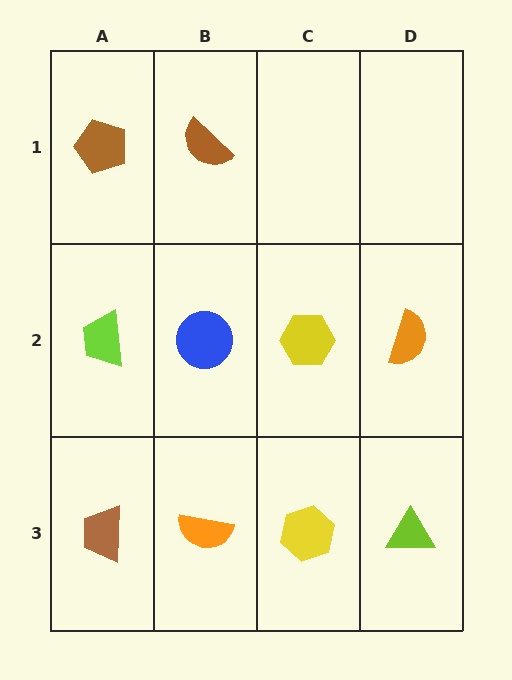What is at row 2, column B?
A blue circle.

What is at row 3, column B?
An orange semicircle.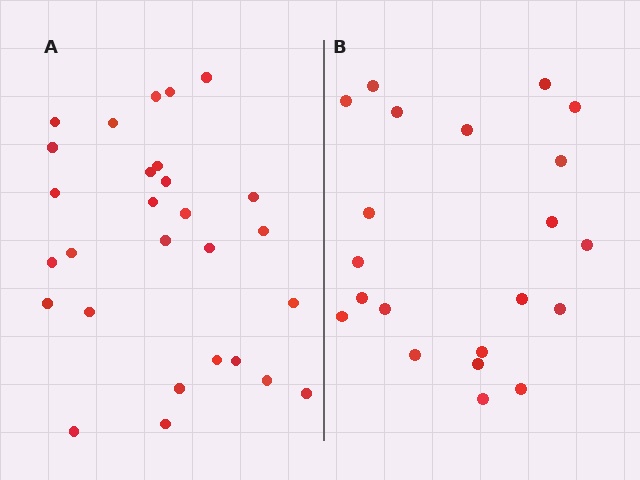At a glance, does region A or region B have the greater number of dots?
Region A (the left region) has more dots.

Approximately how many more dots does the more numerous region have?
Region A has roughly 8 or so more dots than region B.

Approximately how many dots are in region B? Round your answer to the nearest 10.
About 20 dots. (The exact count is 21, which rounds to 20.)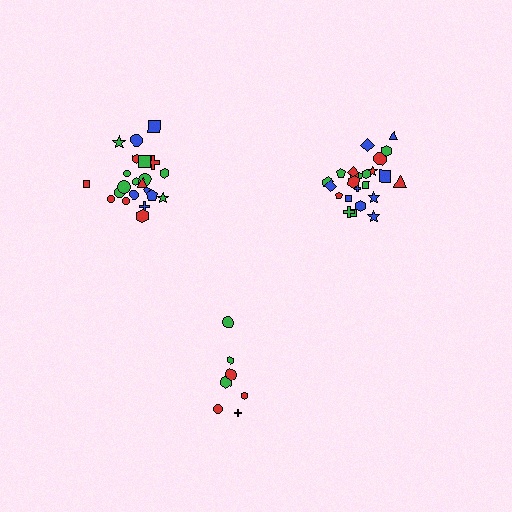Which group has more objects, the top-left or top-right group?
The top-right group.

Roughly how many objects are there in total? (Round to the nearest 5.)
Roughly 55 objects in total.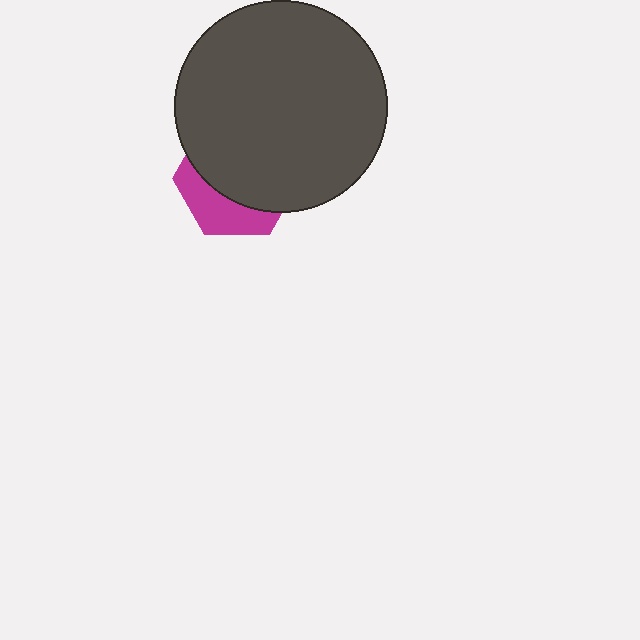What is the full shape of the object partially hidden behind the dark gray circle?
The partially hidden object is a magenta hexagon.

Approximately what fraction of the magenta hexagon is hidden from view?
Roughly 67% of the magenta hexagon is hidden behind the dark gray circle.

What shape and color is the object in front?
The object in front is a dark gray circle.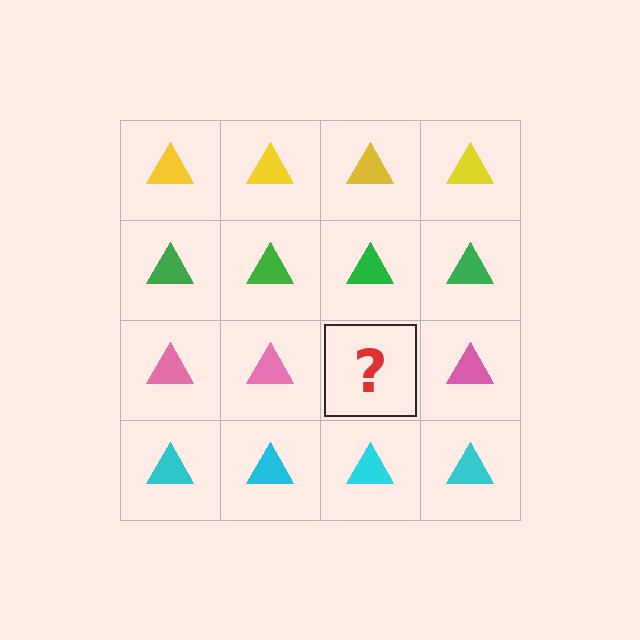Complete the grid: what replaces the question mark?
The question mark should be replaced with a pink triangle.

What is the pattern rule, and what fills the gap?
The rule is that each row has a consistent color. The gap should be filled with a pink triangle.